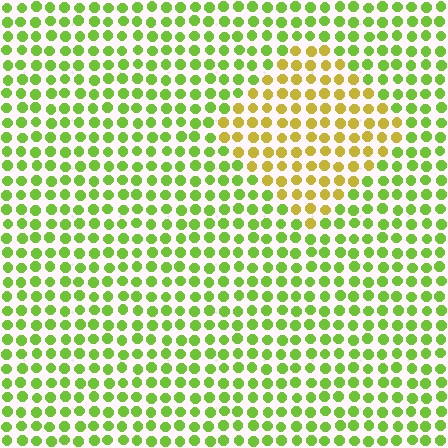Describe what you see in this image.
The image is filled with small lime elements in a uniform arrangement. A diamond-shaped region is visible where the elements are tinted to a slightly different hue, forming a subtle color boundary.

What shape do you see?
I see a diamond.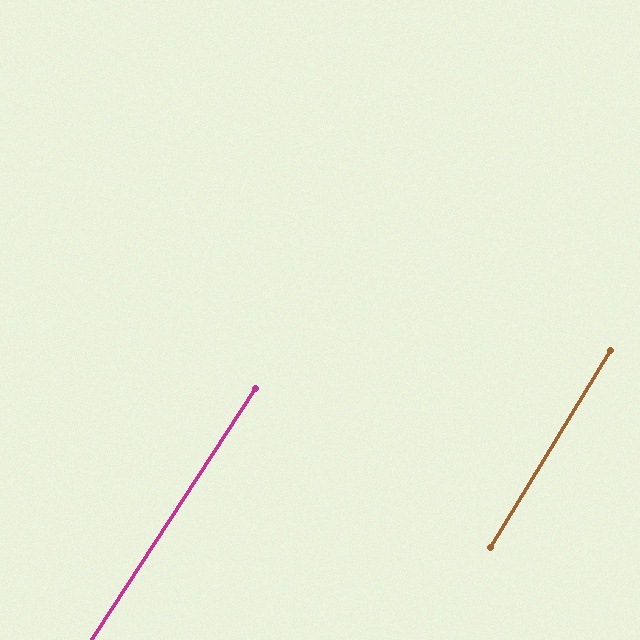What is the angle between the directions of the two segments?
Approximately 2 degrees.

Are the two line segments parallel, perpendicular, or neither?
Parallel — their directions differ by only 1.7°.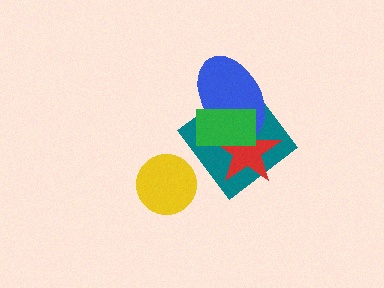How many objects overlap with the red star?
3 objects overlap with the red star.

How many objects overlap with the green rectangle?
3 objects overlap with the green rectangle.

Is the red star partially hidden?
Yes, it is partially covered by another shape.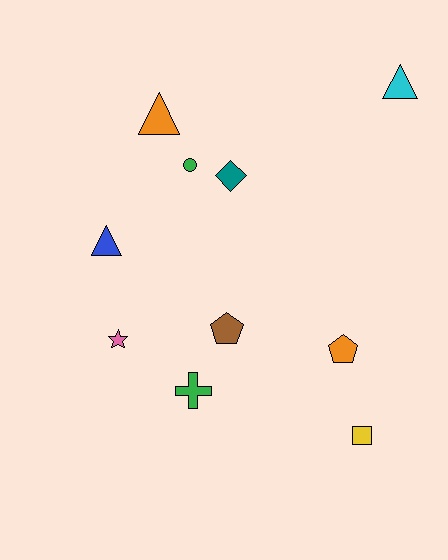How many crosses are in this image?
There is 1 cross.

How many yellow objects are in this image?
There is 1 yellow object.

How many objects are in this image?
There are 10 objects.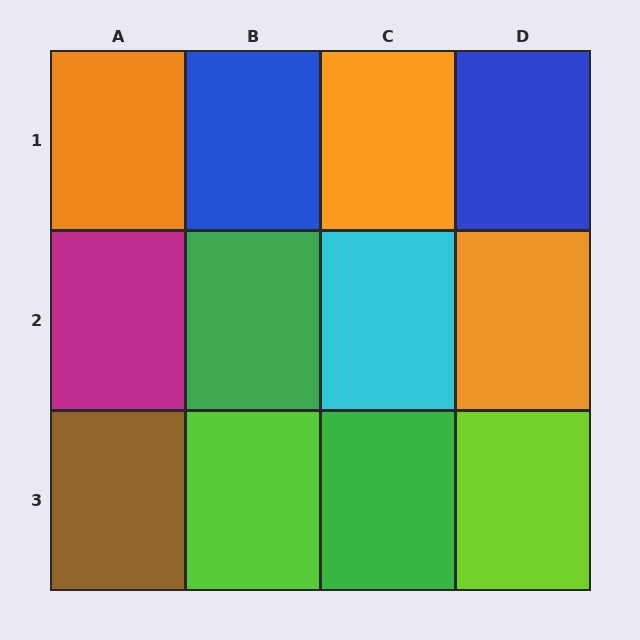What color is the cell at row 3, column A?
Brown.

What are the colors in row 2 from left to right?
Magenta, green, cyan, orange.